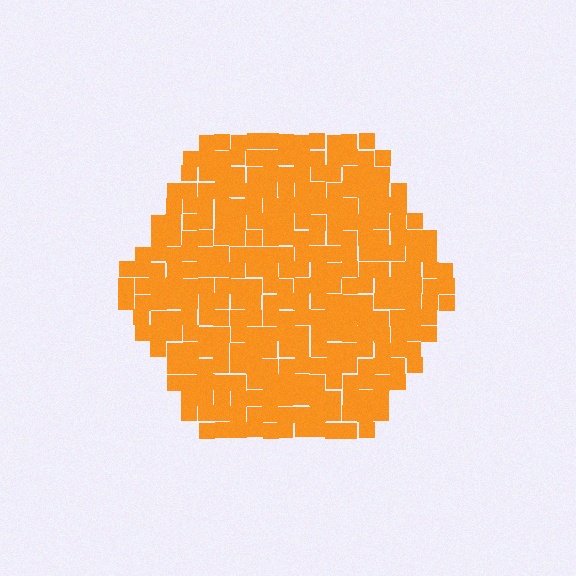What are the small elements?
The small elements are squares.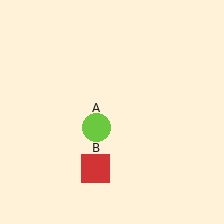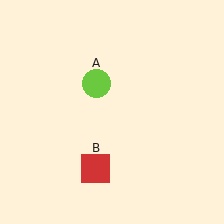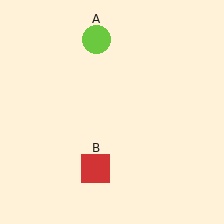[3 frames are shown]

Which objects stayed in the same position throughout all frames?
Red square (object B) remained stationary.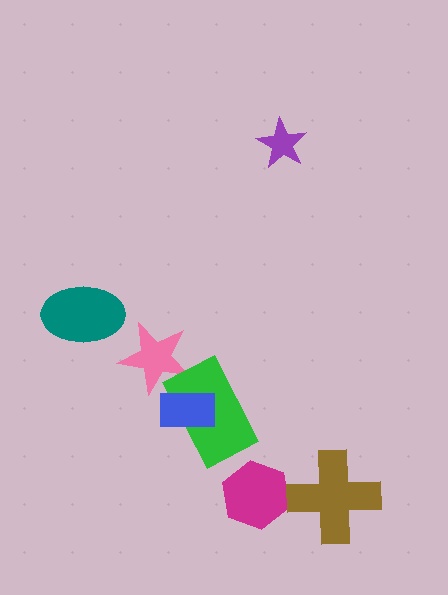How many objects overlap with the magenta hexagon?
0 objects overlap with the magenta hexagon.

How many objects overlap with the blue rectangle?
1 object overlaps with the blue rectangle.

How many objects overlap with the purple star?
0 objects overlap with the purple star.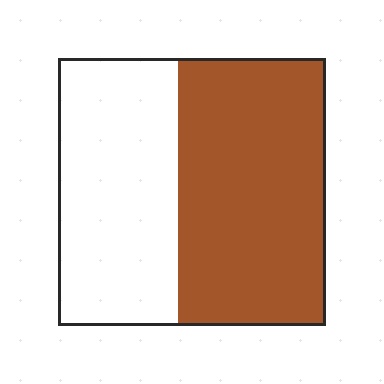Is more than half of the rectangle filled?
Yes.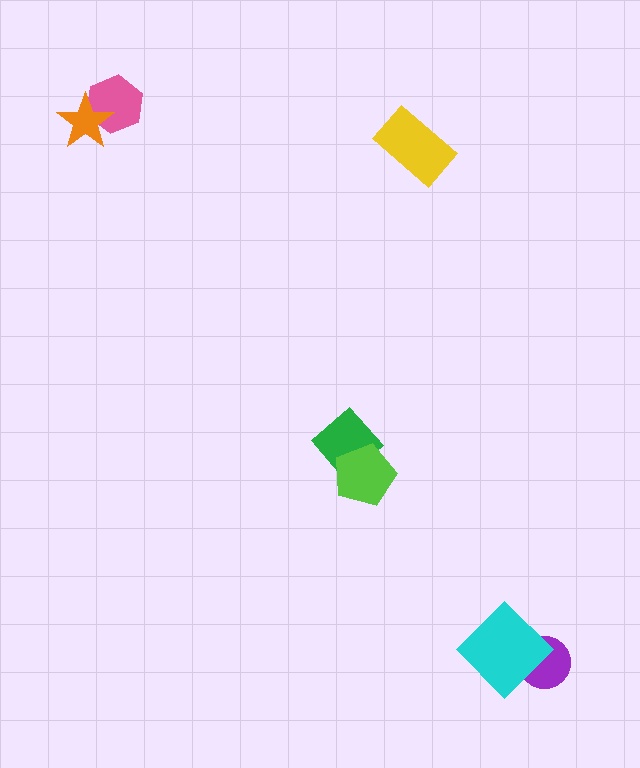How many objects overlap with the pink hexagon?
1 object overlaps with the pink hexagon.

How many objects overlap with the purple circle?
1 object overlaps with the purple circle.